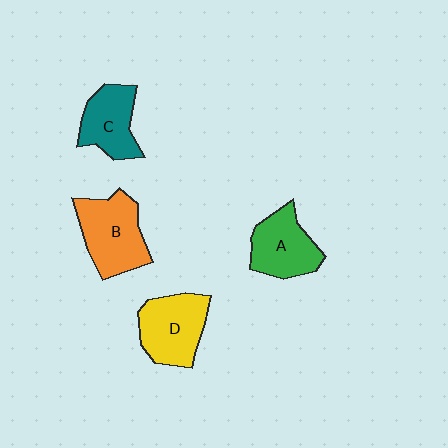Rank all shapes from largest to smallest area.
From largest to smallest: B (orange), D (yellow), A (green), C (teal).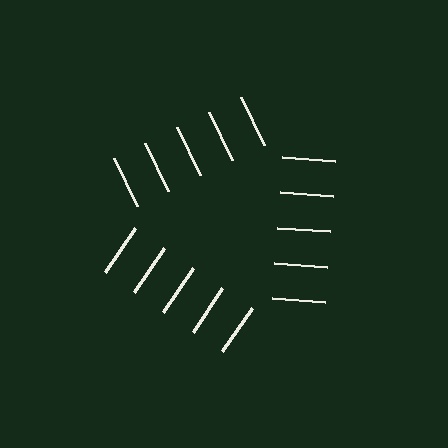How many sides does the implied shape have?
3 sides — the line-ends trace a triangle.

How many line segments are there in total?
15 — 5 along each of the 3 edges.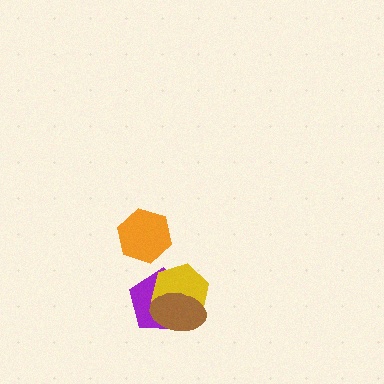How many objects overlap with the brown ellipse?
2 objects overlap with the brown ellipse.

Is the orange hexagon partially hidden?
No, no other shape covers it.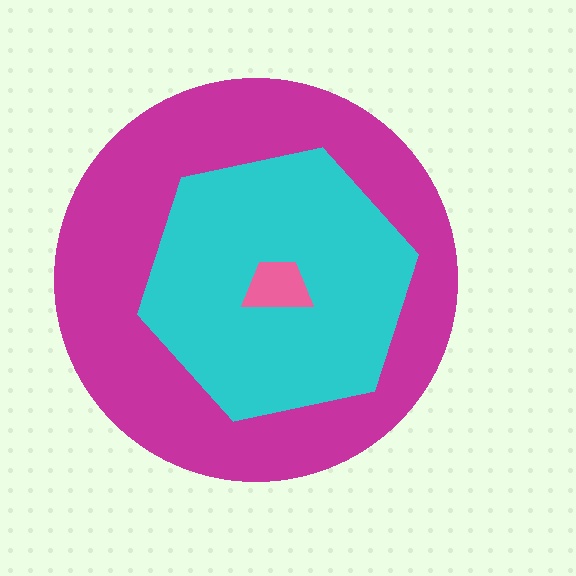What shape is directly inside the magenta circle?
The cyan hexagon.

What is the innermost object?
The pink trapezoid.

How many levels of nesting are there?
3.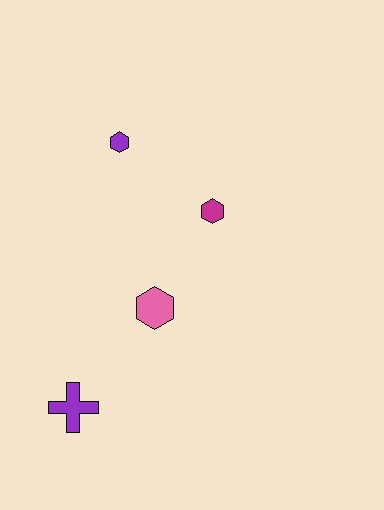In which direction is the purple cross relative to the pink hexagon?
The purple cross is below the pink hexagon.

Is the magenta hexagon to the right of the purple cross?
Yes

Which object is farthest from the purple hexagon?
The purple cross is farthest from the purple hexagon.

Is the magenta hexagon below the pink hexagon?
No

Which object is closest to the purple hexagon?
The magenta hexagon is closest to the purple hexagon.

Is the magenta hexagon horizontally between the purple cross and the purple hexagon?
No